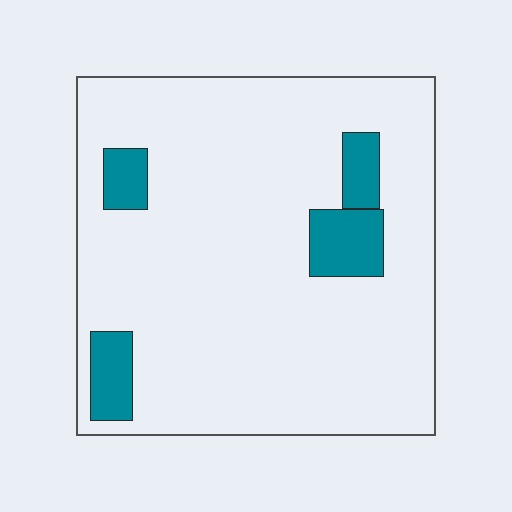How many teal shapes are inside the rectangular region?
4.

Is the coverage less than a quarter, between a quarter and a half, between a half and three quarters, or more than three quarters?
Less than a quarter.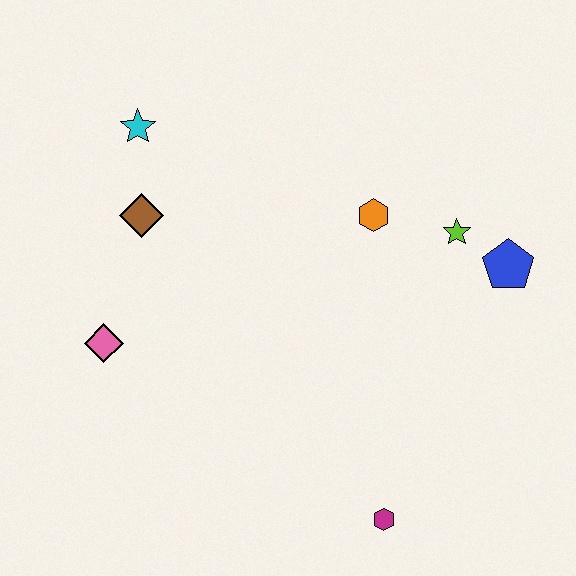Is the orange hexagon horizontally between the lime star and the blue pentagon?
No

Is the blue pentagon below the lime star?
Yes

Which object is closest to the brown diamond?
The cyan star is closest to the brown diamond.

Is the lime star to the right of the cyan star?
Yes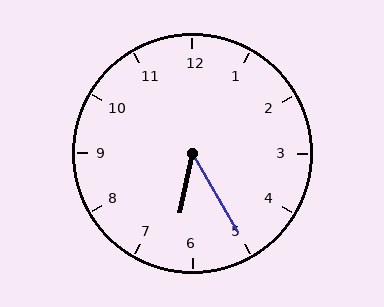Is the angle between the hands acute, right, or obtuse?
It is acute.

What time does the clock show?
6:25.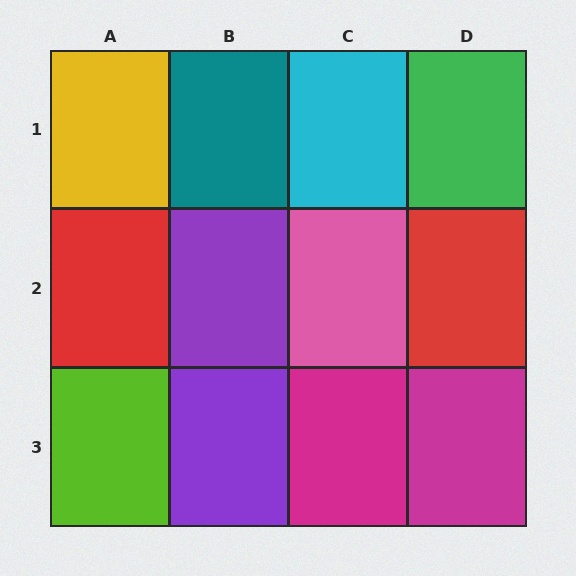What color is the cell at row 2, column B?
Purple.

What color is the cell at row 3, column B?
Purple.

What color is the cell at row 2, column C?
Pink.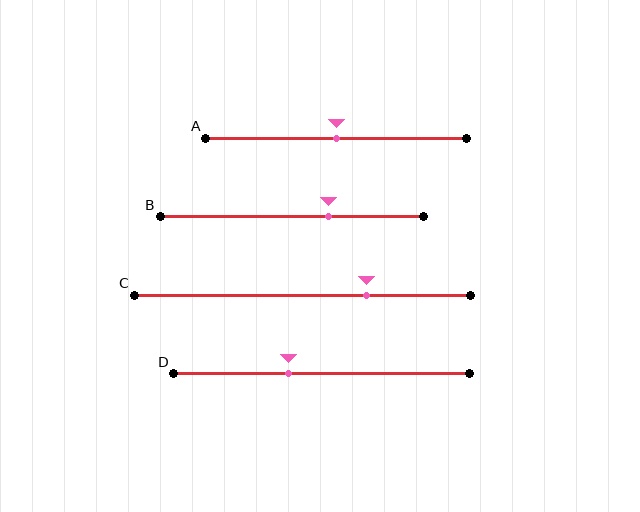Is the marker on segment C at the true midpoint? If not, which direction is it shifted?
No, the marker on segment C is shifted to the right by about 19% of the segment length.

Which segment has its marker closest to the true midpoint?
Segment A has its marker closest to the true midpoint.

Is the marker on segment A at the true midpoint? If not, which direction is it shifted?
Yes, the marker on segment A is at the true midpoint.